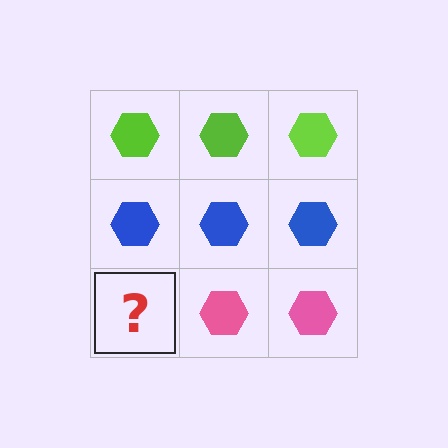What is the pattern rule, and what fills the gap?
The rule is that each row has a consistent color. The gap should be filled with a pink hexagon.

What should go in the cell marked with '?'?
The missing cell should contain a pink hexagon.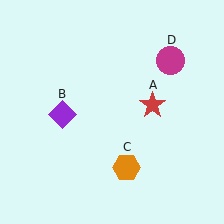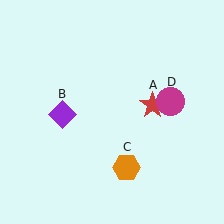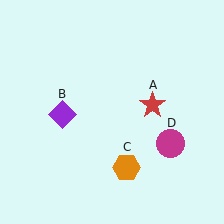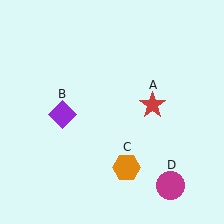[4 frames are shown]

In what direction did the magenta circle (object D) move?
The magenta circle (object D) moved down.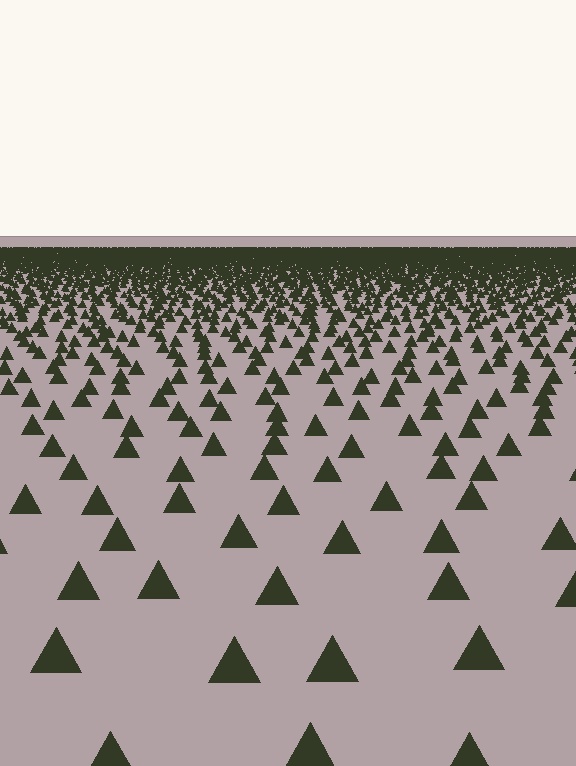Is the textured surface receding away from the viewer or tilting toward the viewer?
The surface is receding away from the viewer. Texture elements get smaller and denser toward the top.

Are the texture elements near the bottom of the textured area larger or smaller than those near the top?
Larger. Near the bottom, elements are closer to the viewer and appear at a bigger on-screen size.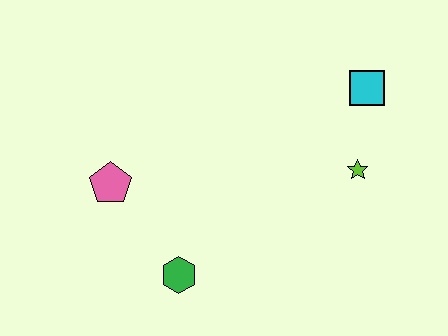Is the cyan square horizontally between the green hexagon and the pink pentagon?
No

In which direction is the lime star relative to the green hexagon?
The lime star is to the right of the green hexagon.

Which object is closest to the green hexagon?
The pink pentagon is closest to the green hexagon.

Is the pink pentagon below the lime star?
Yes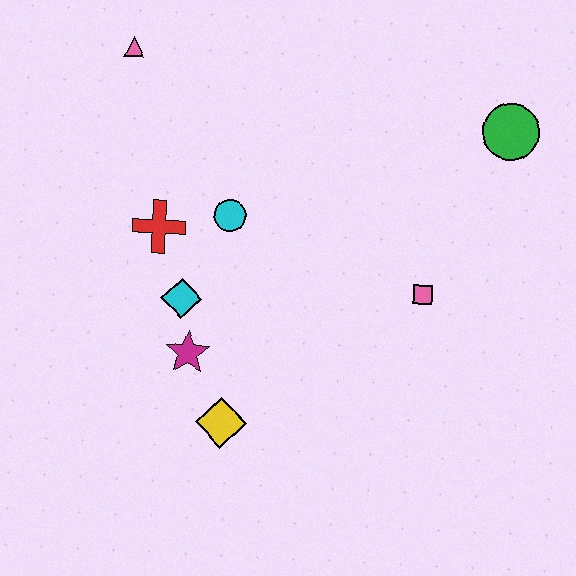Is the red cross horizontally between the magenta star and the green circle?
No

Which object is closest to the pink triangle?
The red cross is closest to the pink triangle.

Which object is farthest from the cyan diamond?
The green circle is farthest from the cyan diamond.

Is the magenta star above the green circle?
No